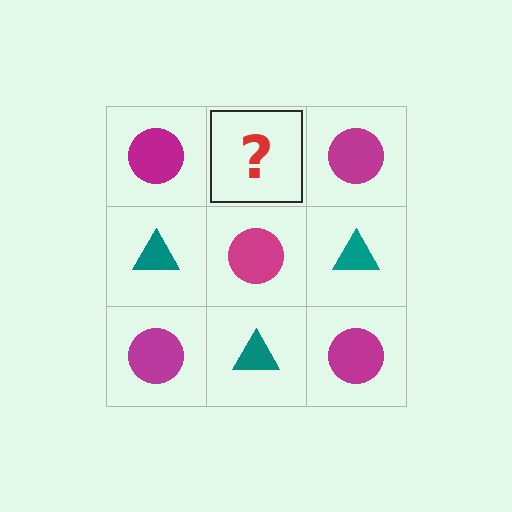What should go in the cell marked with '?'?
The missing cell should contain a teal triangle.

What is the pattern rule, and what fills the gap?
The rule is that it alternates magenta circle and teal triangle in a checkerboard pattern. The gap should be filled with a teal triangle.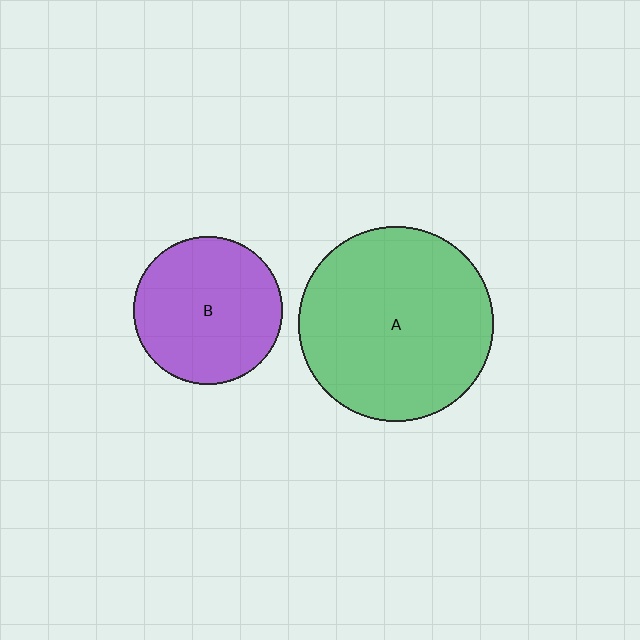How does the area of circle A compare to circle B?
Approximately 1.7 times.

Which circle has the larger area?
Circle A (green).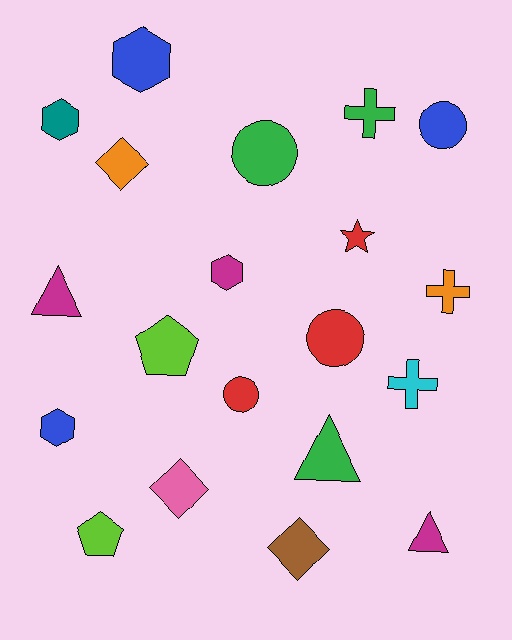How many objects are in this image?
There are 20 objects.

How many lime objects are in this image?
There are 2 lime objects.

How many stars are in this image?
There is 1 star.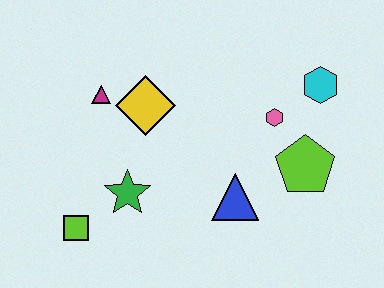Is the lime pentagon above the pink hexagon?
No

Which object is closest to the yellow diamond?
The magenta triangle is closest to the yellow diamond.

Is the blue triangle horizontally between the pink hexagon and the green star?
Yes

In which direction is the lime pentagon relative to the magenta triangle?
The lime pentagon is to the right of the magenta triangle.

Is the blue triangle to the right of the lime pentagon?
No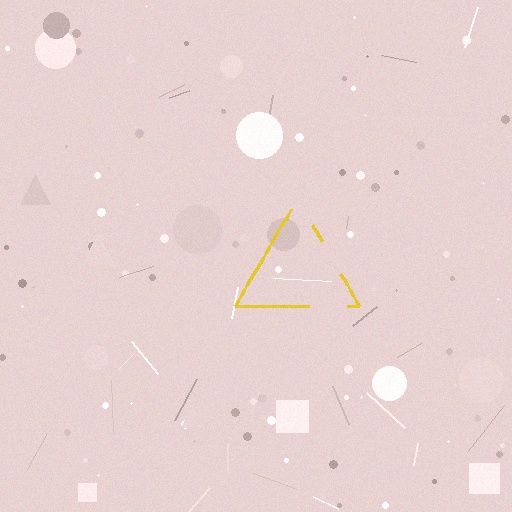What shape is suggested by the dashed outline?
The dashed outline suggests a triangle.